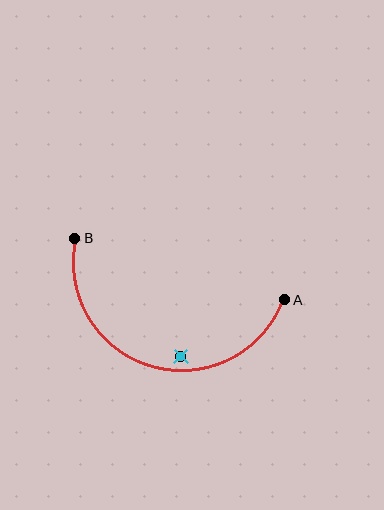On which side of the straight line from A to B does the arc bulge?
The arc bulges below the straight line connecting A and B.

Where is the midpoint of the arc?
The arc midpoint is the point on the curve farthest from the straight line joining A and B. It sits below that line.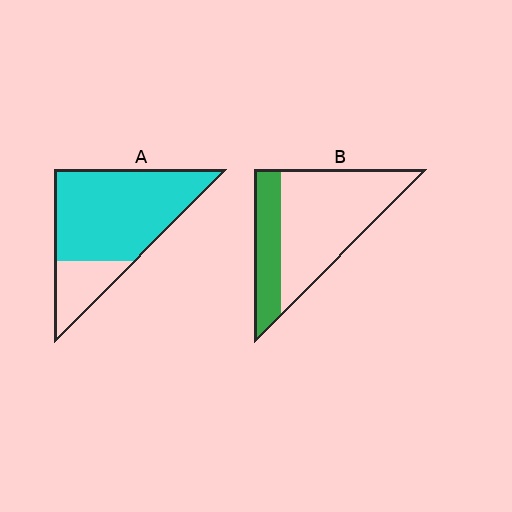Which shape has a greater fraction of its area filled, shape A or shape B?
Shape A.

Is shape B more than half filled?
No.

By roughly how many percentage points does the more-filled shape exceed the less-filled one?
By roughly 50 percentage points (A over B).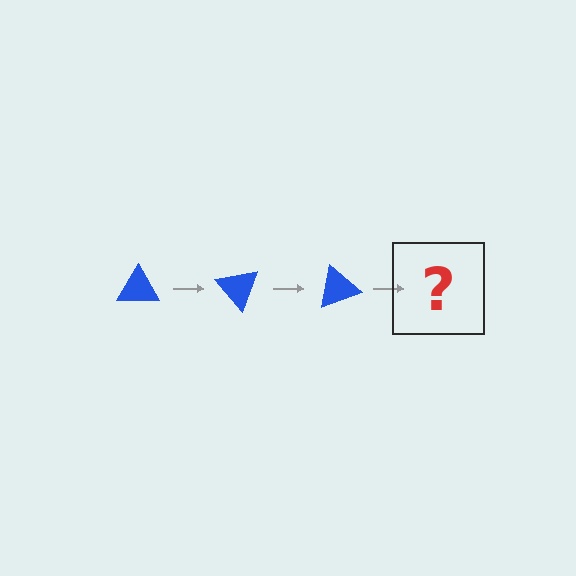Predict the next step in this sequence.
The next step is a blue triangle rotated 150 degrees.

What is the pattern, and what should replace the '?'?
The pattern is that the triangle rotates 50 degrees each step. The '?' should be a blue triangle rotated 150 degrees.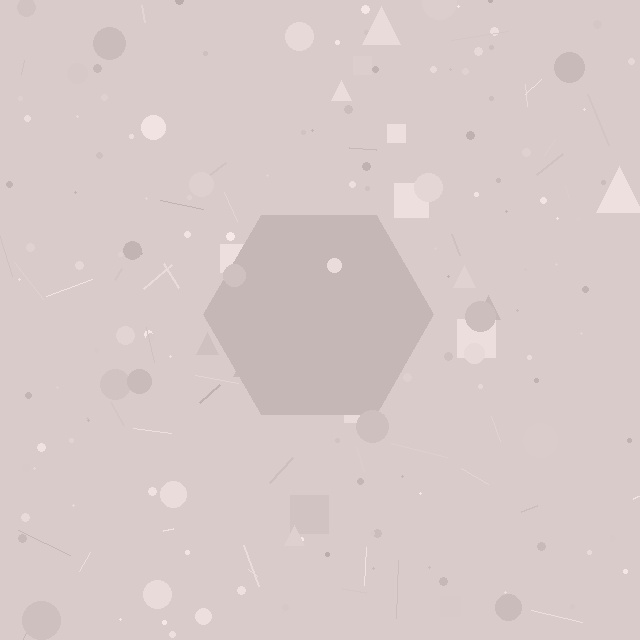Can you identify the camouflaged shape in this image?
The camouflaged shape is a hexagon.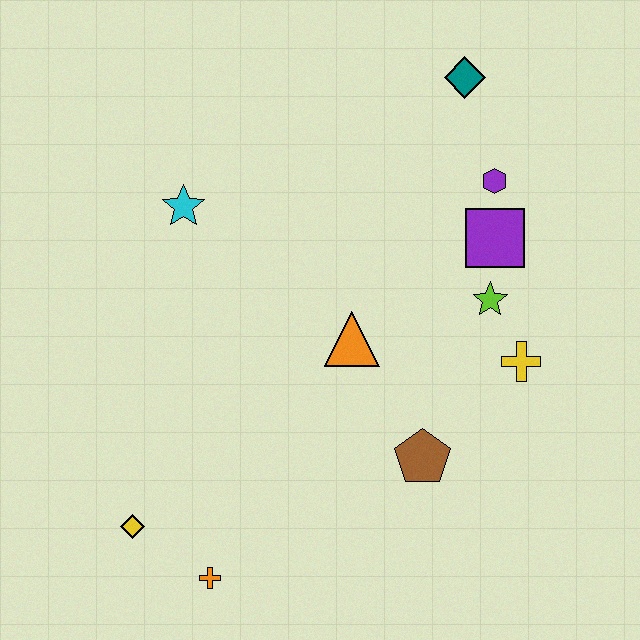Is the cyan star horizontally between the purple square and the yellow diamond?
Yes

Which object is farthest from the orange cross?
The teal diamond is farthest from the orange cross.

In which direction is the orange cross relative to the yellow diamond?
The orange cross is to the right of the yellow diamond.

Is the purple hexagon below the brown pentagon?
No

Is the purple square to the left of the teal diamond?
No